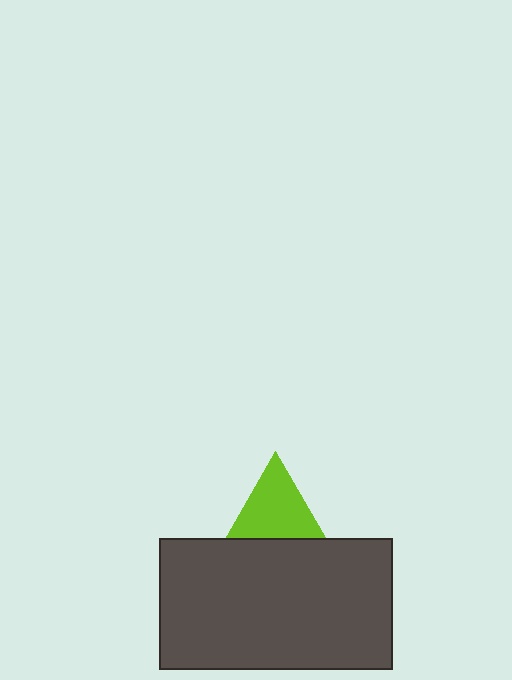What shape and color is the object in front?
The object in front is a dark gray rectangle.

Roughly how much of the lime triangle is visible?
About half of it is visible (roughly 59%).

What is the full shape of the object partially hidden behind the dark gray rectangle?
The partially hidden object is a lime triangle.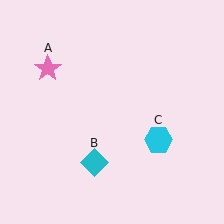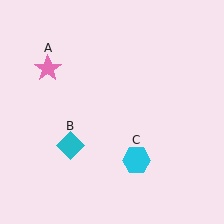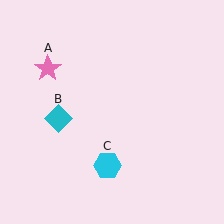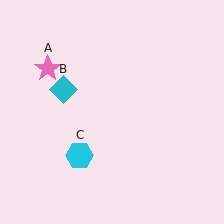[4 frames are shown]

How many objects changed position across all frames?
2 objects changed position: cyan diamond (object B), cyan hexagon (object C).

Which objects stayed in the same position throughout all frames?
Pink star (object A) remained stationary.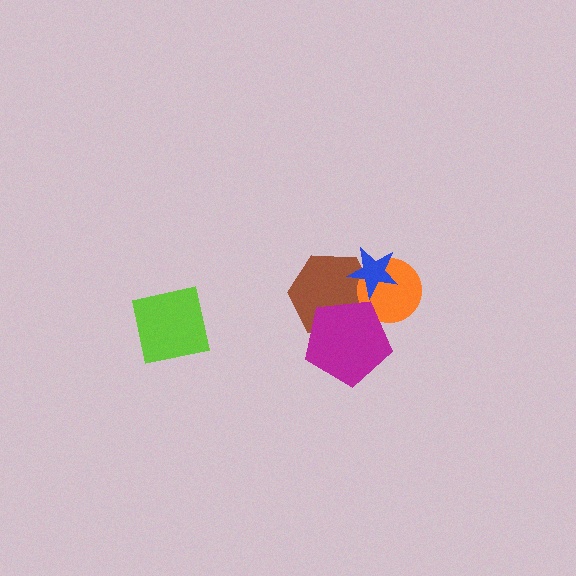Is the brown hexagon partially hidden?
Yes, it is partially covered by another shape.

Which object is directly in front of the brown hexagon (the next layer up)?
The orange circle is directly in front of the brown hexagon.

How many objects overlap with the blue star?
2 objects overlap with the blue star.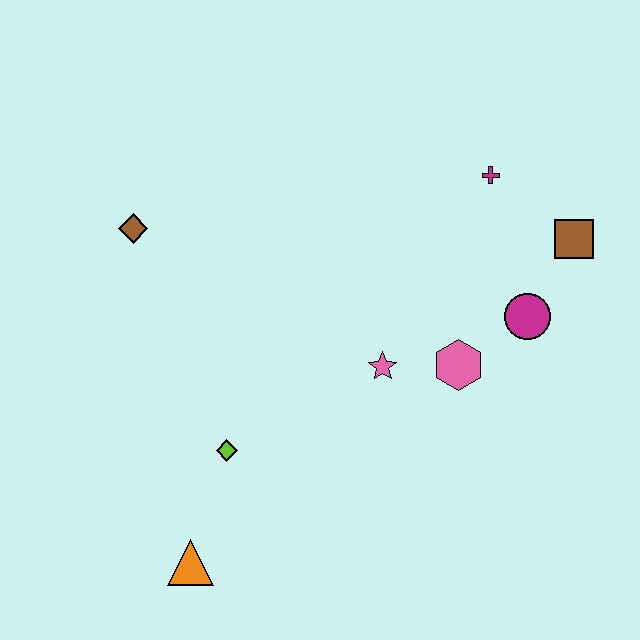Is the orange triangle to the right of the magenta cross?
No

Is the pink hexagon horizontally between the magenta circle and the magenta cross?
No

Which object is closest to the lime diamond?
The orange triangle is closest to the lime diamond.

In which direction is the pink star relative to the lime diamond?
The pink star is to the right of the lime diamond.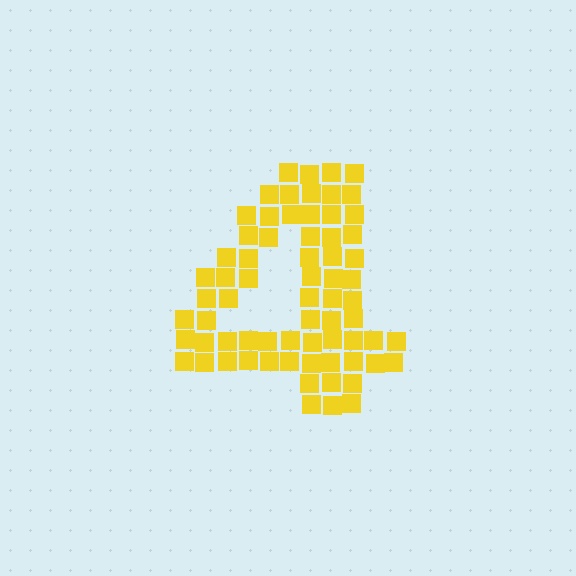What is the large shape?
The large shape is the digit 4.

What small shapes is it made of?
It is made of small squares.